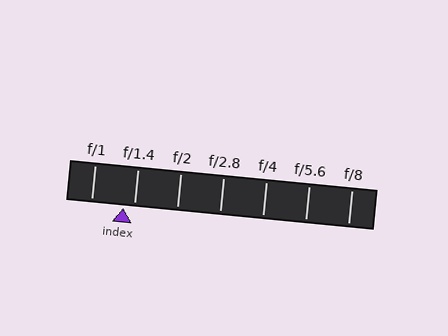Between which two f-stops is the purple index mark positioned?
The index mark is between f/1 and f/1.4.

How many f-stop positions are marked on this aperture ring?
There are 7 f-stop positions marked.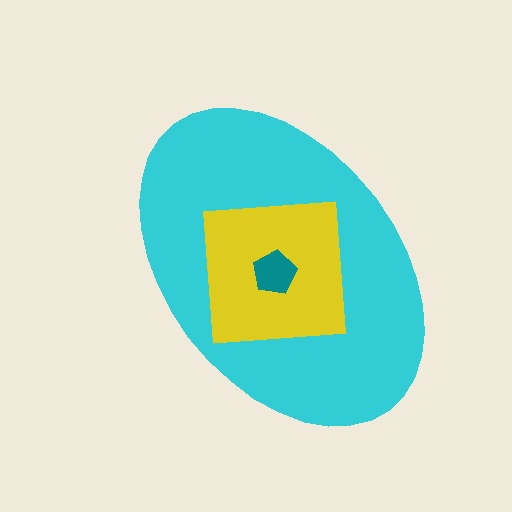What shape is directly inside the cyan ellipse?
The yellow square.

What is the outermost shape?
The cyan ellipse.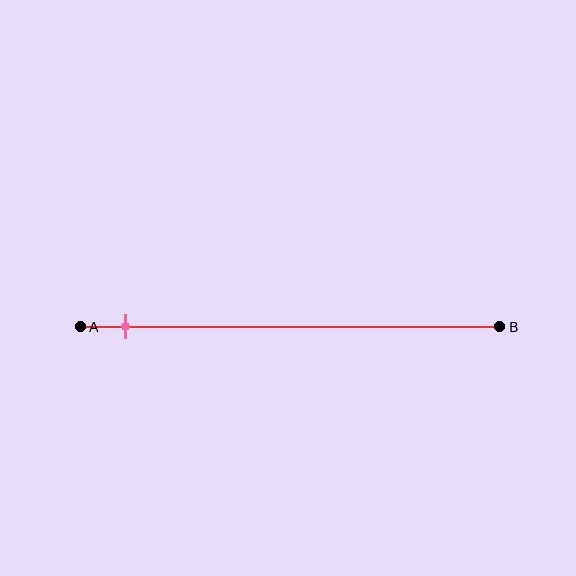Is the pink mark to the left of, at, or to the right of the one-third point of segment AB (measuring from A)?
The pink mark is to the left of the one-third point of segment AB.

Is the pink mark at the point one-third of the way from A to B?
No, the mark is at about 10% from A, not at the 33% one-third point.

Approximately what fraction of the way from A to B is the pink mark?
The pink mark is approximately 10% of the way from A to B.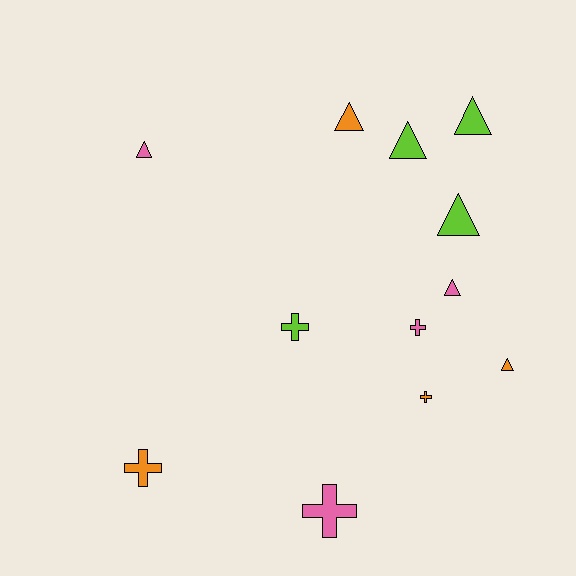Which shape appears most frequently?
Triangle, with 7 objects.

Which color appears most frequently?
Pink, with 4 objects.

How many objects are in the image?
There are 12 objects.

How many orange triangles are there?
There are 2 orange triangles.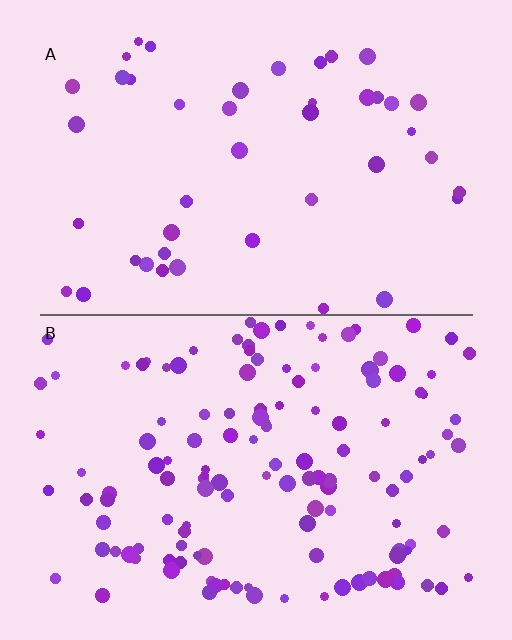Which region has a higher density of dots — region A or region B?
B (the bottom).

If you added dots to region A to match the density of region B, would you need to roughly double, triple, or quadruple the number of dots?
Approximately triple.